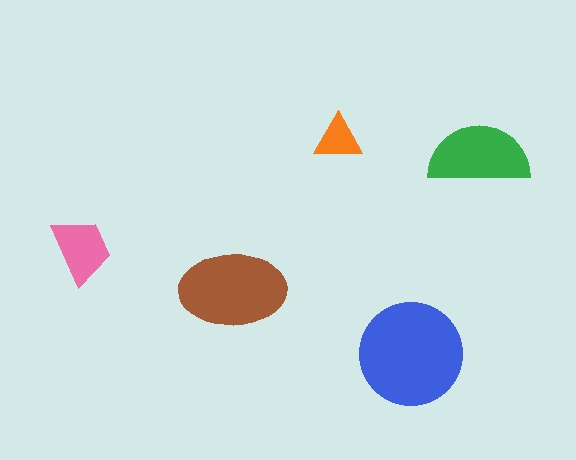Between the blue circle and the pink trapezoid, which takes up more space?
The blue circle.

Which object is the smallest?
The orange triangle.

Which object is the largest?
The blue circle.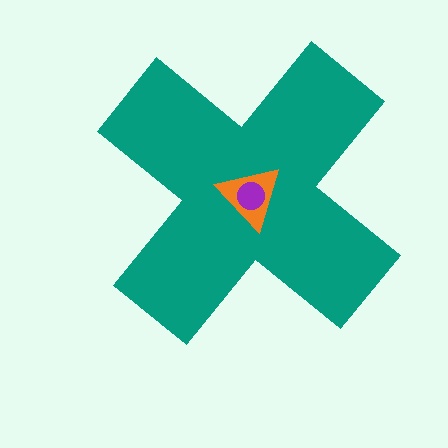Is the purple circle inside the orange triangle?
Yes.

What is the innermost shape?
The purple circle.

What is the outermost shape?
The teal cross.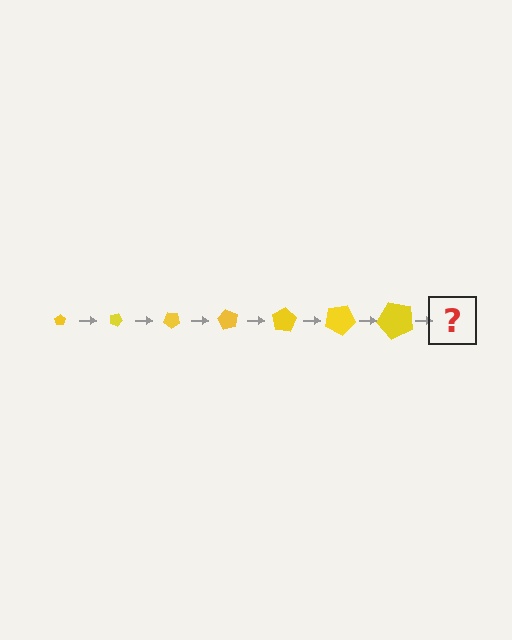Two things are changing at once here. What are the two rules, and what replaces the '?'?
The two rules are that the pentagon grows larger each step and it rotates 20 degrees each step. The '?' should be a pentagon, larger than the previous one and rotated 140 degrees from the start.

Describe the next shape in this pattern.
It should be a pentagon, larger than the previous one and rotated 140 degrees from the start.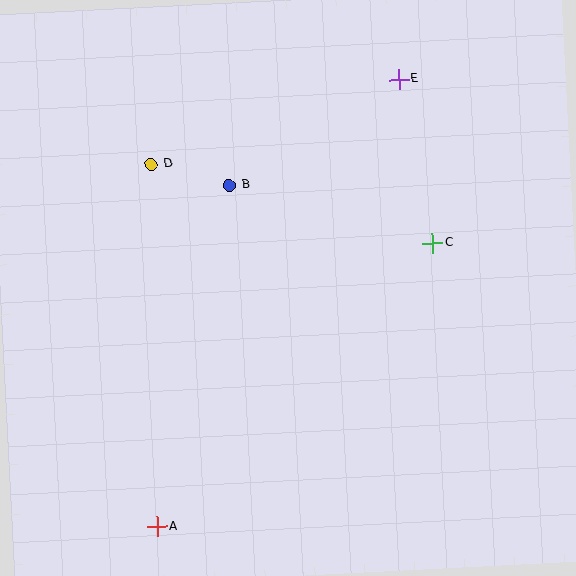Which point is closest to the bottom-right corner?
Point C is closest to the bottom-right corner.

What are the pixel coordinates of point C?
Point C is at (433, 243).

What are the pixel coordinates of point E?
Point E is at (399, 79).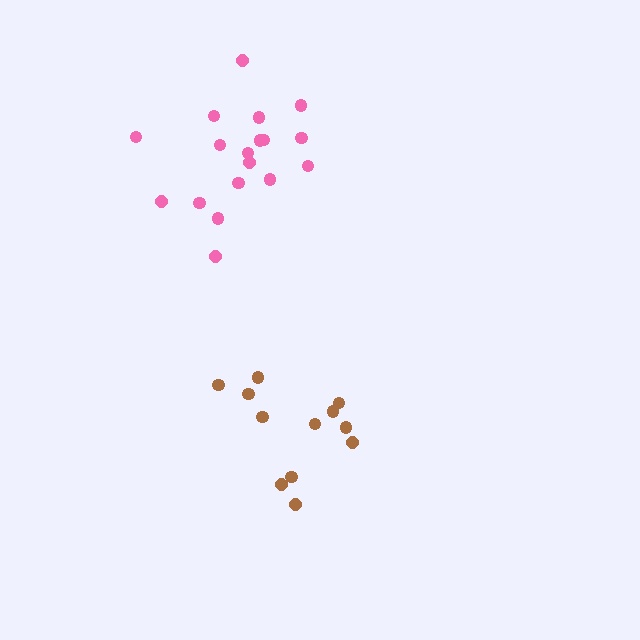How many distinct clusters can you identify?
There are 2 distinct clusters.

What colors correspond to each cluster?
The clusters are colored: pink, brown.